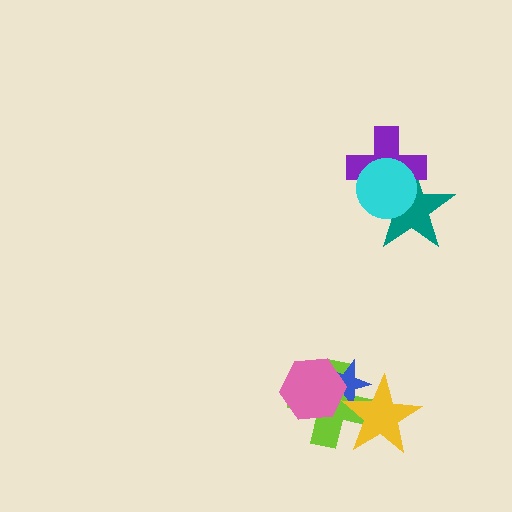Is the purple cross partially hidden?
Yes, it is partially covered by another shape.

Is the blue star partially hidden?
Yes, it is partially covered by another shape.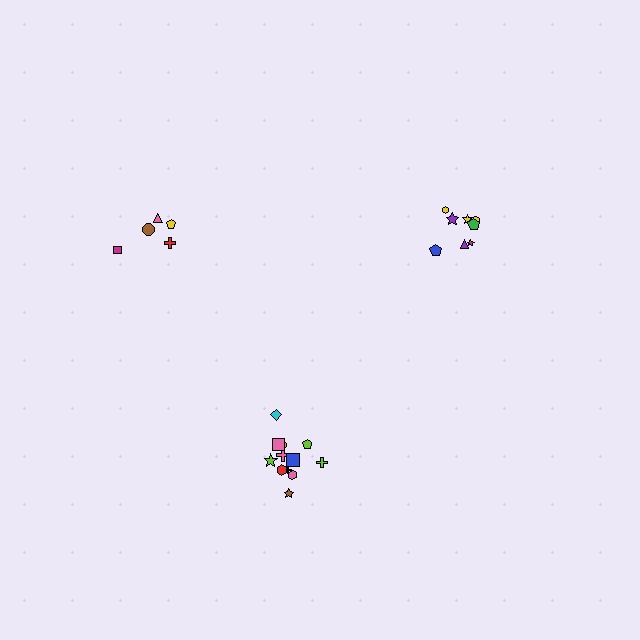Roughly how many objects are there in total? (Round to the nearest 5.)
Roughly 25 objects in total.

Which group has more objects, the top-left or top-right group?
The top-right group.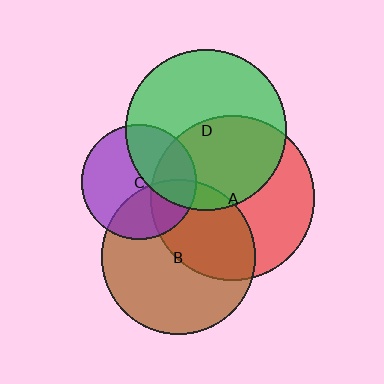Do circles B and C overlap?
Yes.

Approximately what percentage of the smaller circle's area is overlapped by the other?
Approximately 35%.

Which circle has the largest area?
Circle A (red).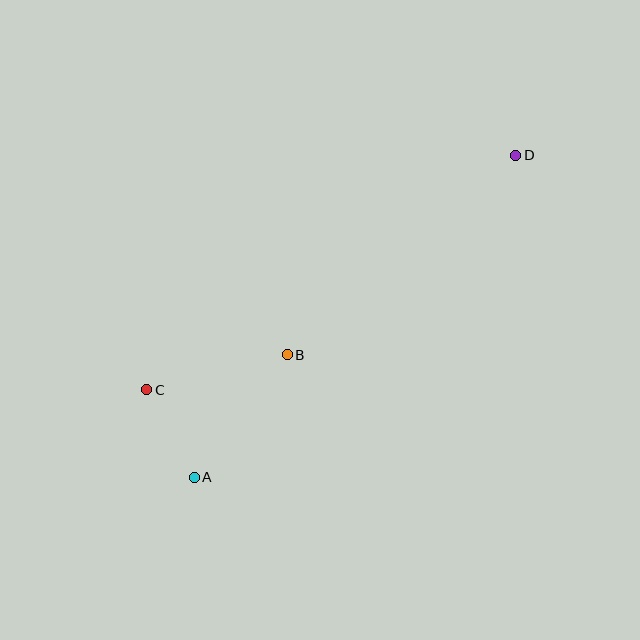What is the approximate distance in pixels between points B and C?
The distance between B and C is approximately 145 pixels.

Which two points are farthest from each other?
Points A and D are farthest from each other.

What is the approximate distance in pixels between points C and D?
The distance between C and D is approximately 437 pixels.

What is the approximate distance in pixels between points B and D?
The distance between B and D is approximately 303 pixels.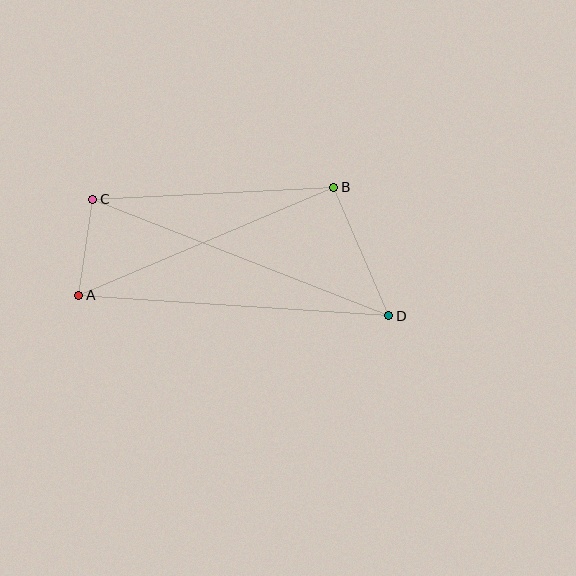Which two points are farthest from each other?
Points C and D are farthest from each other.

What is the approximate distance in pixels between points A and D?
The distance between A and D is approximately 311 pixels.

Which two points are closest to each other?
Points A and C are closest to each other.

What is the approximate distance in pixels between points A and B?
The distance between A and B is approximately 277 pixels.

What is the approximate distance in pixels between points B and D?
The distance between B and D is approximately 140 pixels.